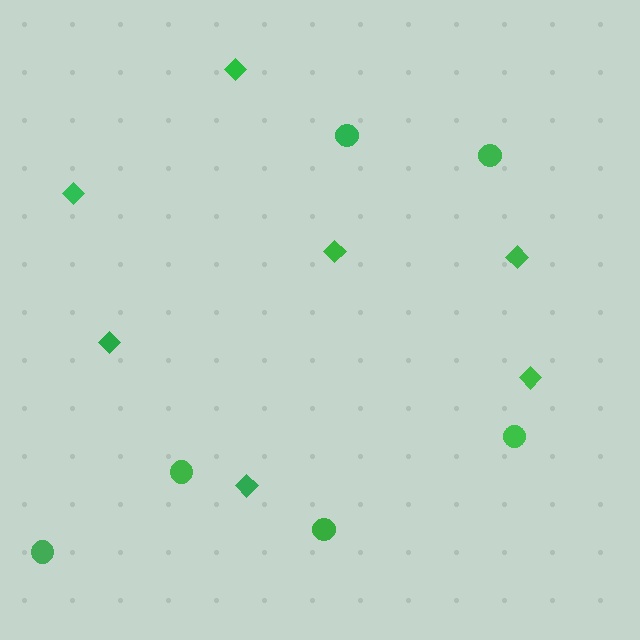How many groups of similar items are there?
There are 2 groups: one group of circles (6) and one group of diamonds (7).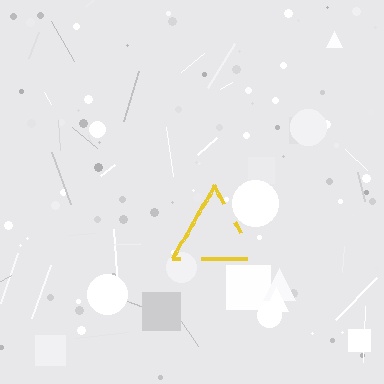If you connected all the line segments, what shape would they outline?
They would outline a triangle.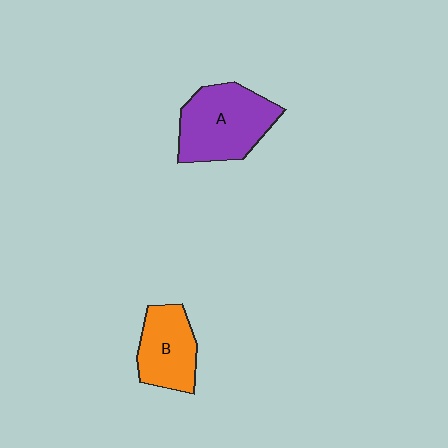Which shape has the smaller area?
Shape B (orange).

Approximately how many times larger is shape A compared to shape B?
Approximately 1.4 times.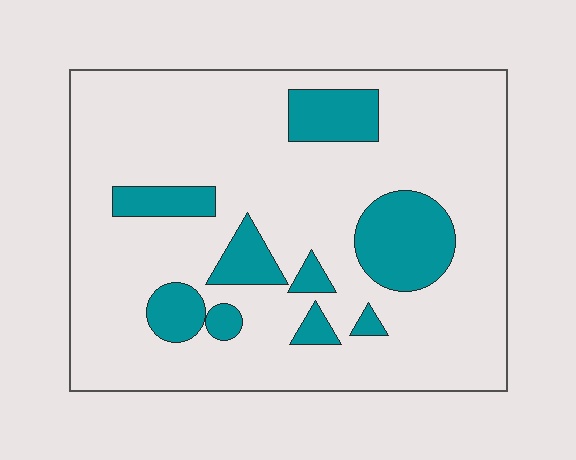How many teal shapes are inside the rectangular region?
9.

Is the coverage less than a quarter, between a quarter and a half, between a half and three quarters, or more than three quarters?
Less than a quarter.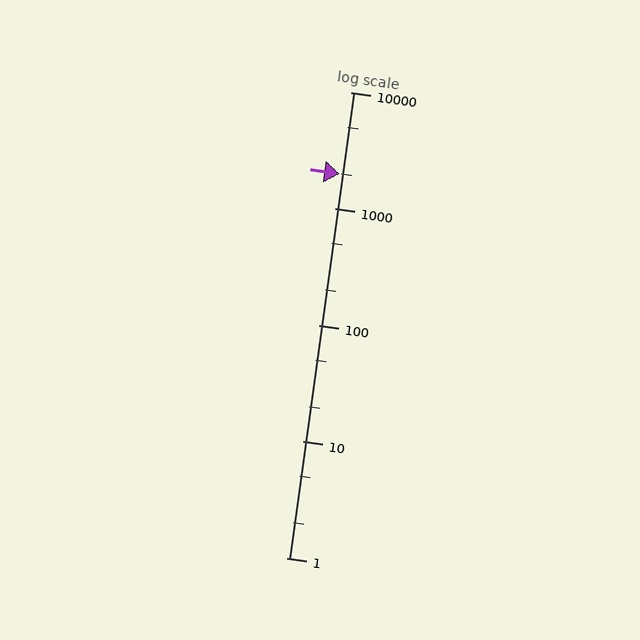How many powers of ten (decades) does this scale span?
The scale spans 4 decades, from 1 to 10000.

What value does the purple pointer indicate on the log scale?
The pointer indicates approximately 2000.